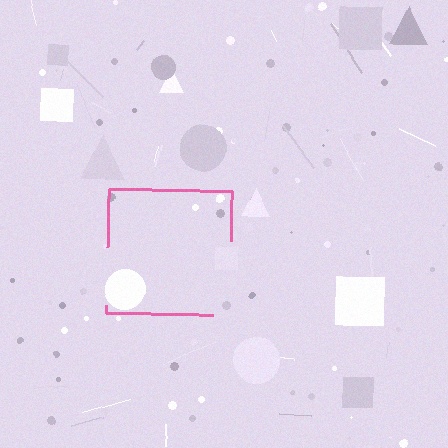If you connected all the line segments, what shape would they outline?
They would outline a square.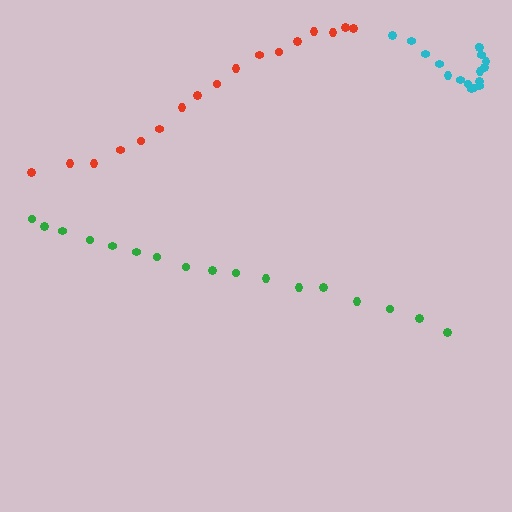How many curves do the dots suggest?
There are 3 distinct paths.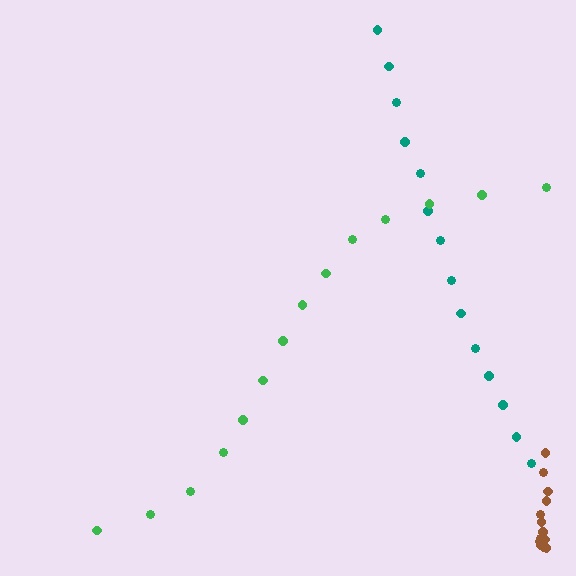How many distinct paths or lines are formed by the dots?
There are 3 distinct paths.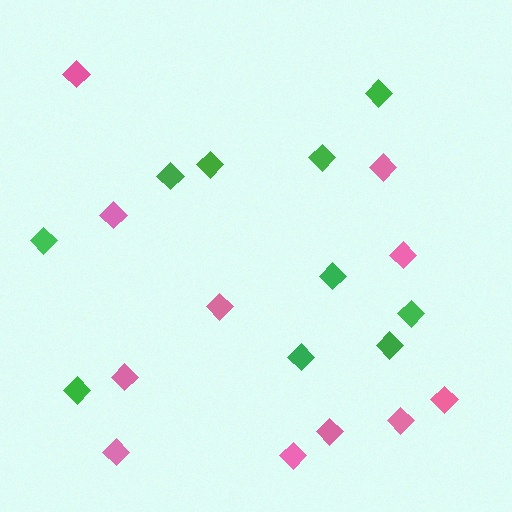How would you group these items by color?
There are 2 groups: one group of green diamonds (10) and one group of pink diamonds (11).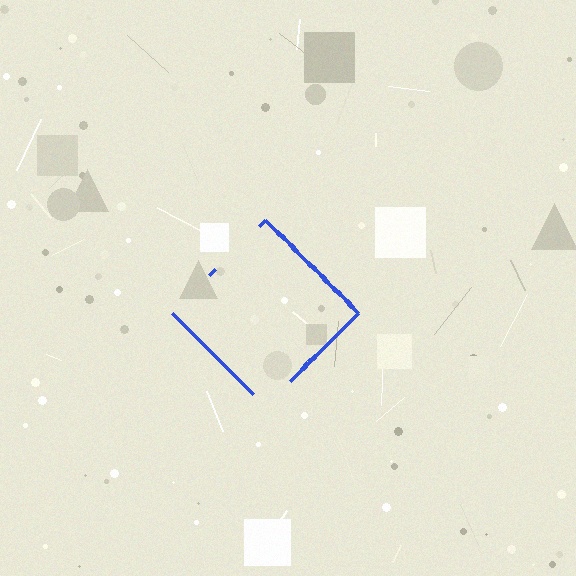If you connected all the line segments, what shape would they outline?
They would outline a diamond.